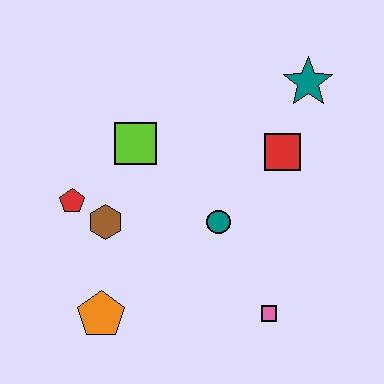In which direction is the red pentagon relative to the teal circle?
The red pentagon is to the left of the teal circle.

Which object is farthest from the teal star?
The orange pentagon is farthest from the teal star.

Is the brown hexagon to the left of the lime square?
Yes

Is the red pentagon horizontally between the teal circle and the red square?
No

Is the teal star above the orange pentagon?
Yes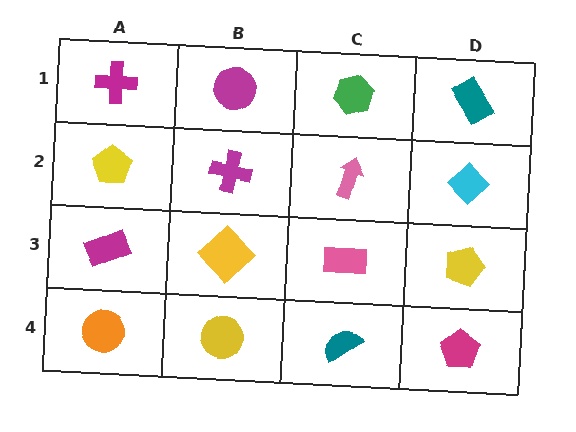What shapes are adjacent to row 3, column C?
A pink arrow (row 2, column C), a teal semicircle (row 4, column C), a yellow diamond (row 3, column B), a yellow pentagon (row 3, column D).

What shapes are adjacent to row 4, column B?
A yellow diamond (row 3, column B), an orange circle (row 4, column A), a teal semicircle (row 4, column C).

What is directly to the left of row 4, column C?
A yellow circle.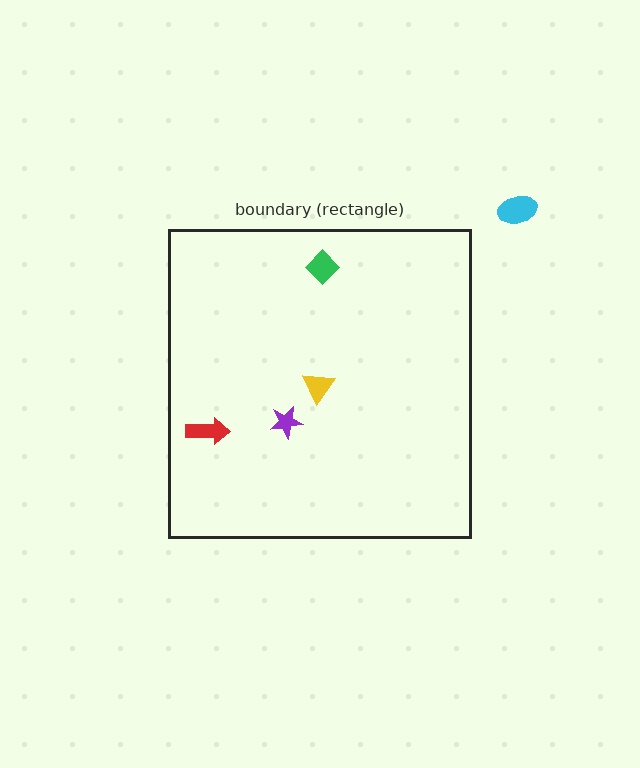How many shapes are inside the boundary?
4 inside, 1 outside.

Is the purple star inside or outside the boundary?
Inside.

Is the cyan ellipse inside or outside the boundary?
Outside.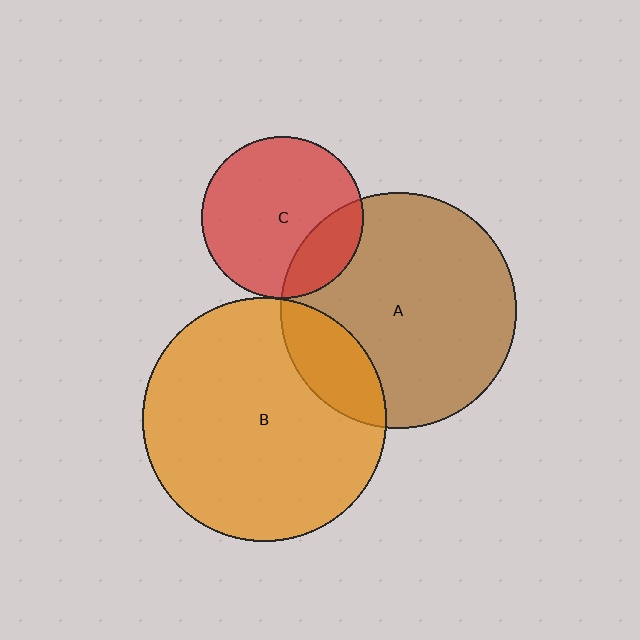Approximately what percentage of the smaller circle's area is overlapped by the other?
Approximately 20%.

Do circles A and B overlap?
Yes.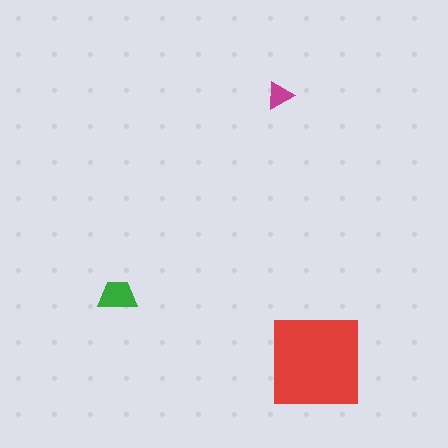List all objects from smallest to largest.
The magenta triangle, the green trapezoid, the red square.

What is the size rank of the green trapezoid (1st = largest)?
2nd.